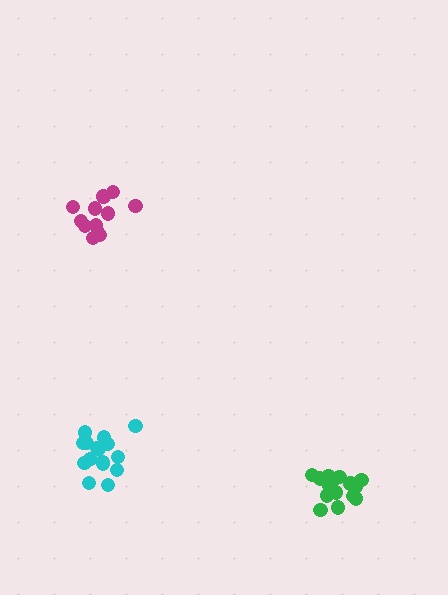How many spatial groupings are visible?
There are 3 spatial groupings.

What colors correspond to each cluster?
The clusters are colored: magenta, cyan, green.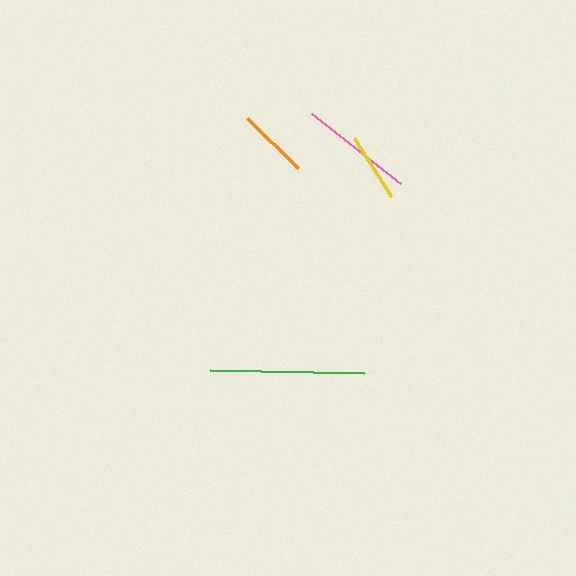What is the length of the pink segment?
The pink segment is approximately 113 pixels long.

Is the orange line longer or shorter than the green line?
The green line is longer than the orange line.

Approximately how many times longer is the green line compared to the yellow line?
The green line is approximately 2.2 times the length of the yellow line.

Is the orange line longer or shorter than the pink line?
The pink line is longer than the orange line.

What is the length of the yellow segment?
The yellow segment is approximately 69 pixels long.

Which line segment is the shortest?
The yellow line is the shortest at approximately 69 pixels.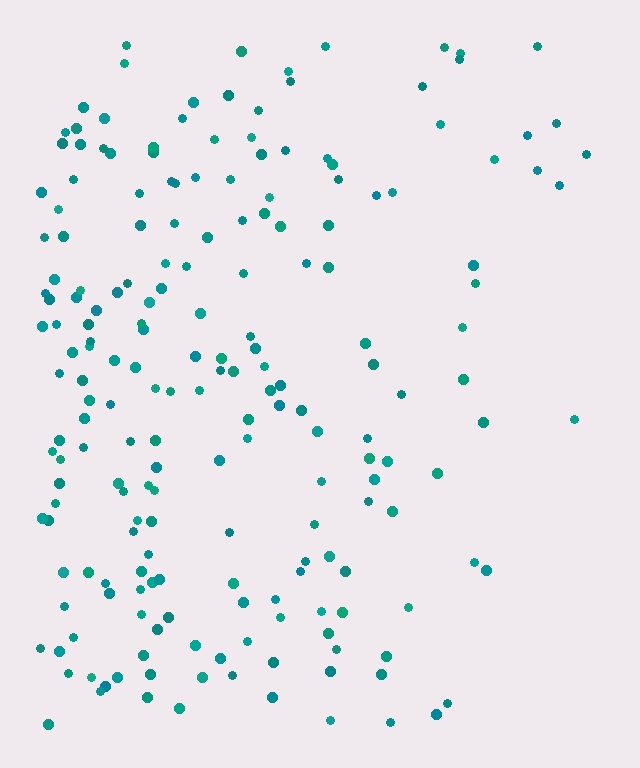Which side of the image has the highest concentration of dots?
The left.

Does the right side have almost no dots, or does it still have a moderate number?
Still a moderate number, just noticeably fewer than the left.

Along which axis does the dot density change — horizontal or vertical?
Horizontal.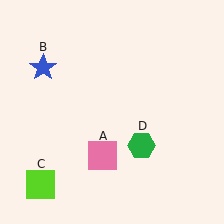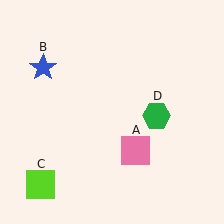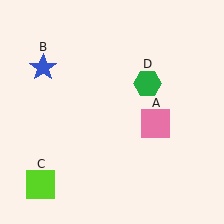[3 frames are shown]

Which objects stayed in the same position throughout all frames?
Blue star (object B) and lime square (object C) remained stationary.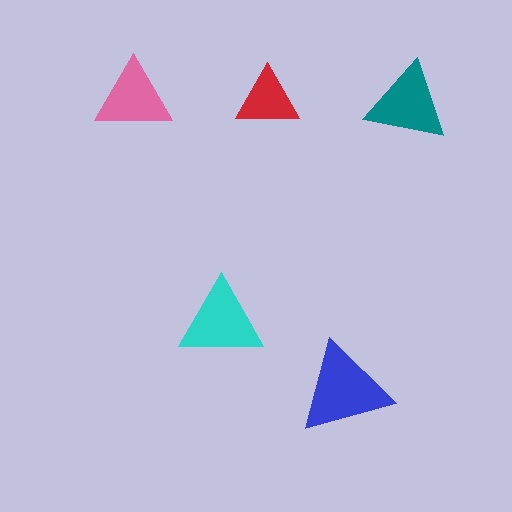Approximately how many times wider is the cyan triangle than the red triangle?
About 1.5 times wider.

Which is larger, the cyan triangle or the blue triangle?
The blue one.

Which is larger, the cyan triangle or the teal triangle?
The cyan one.